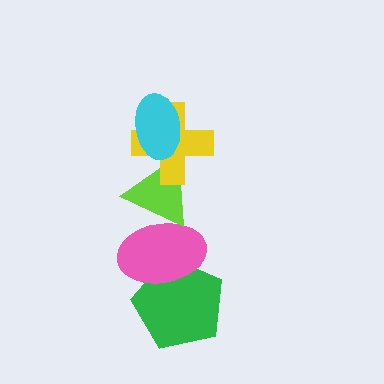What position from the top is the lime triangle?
The lime triangle is 3rd from the top.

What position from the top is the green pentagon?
The green pentagon is 5th from the top.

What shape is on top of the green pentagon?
The pink ellipse is on top of the green pentagon.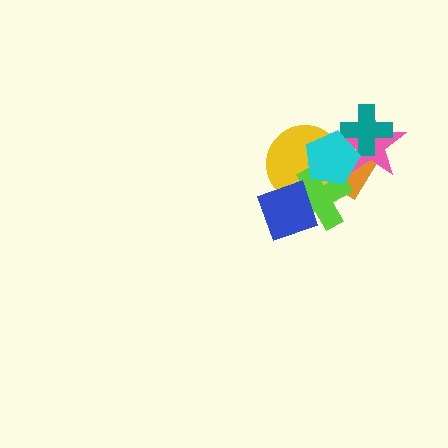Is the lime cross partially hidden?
Yes, it is partially covered by another shape.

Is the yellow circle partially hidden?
Yes, it is partially covered by another shape.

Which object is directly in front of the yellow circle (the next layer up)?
The lime cross is directly in front of the yellow circle.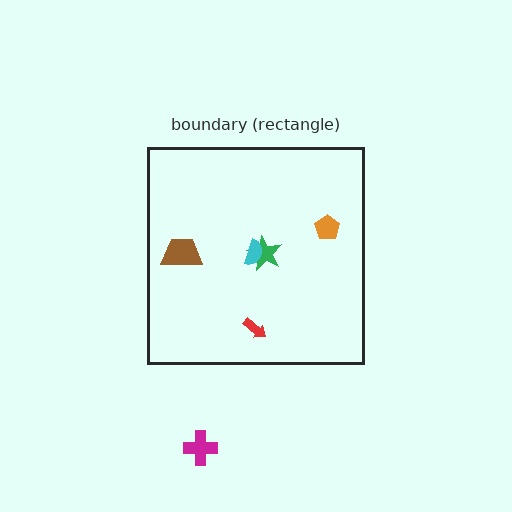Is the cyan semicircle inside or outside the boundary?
Inside.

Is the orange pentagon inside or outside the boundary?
Inside.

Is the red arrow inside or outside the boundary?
Inside.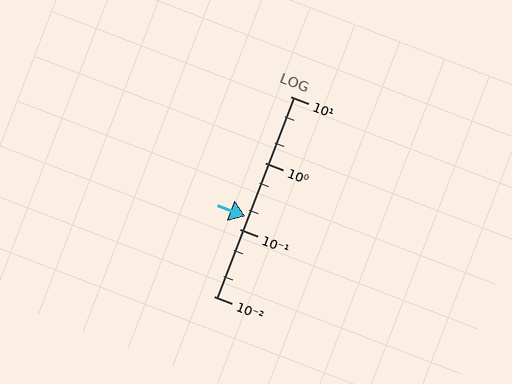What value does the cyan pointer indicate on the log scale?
The pointer indicates approximately 0.16.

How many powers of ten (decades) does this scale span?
The scale spans 3 decades, from 0.01 to 10.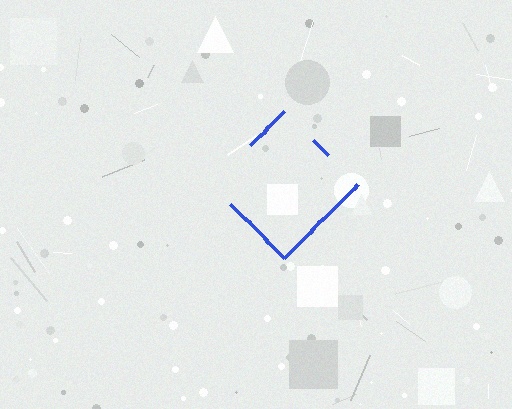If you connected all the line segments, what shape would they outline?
They would outline a diamond.